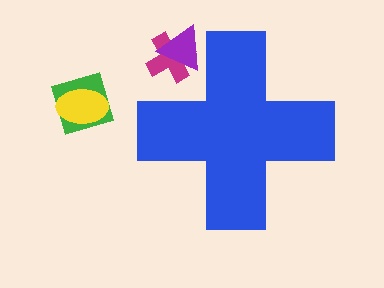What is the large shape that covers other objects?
A blue cross.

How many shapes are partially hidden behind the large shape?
2 shapes are partially hidden.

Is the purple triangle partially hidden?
Yes, the purple triangle is partially hidden behind the blue cross.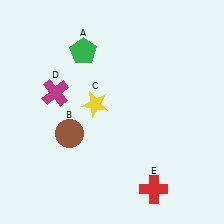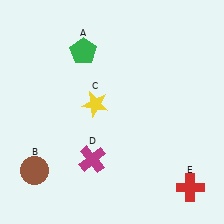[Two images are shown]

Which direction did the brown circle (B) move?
The brown circle (B) moved down.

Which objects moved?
The objects that moved are: the brown circle (B), the magenta cross (D), the red cross (E).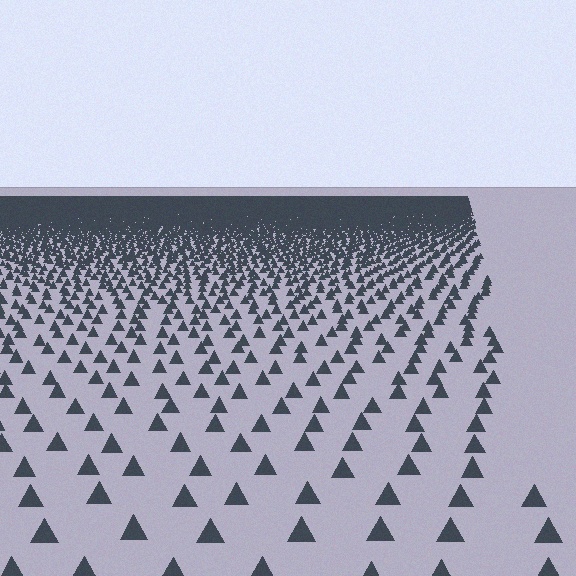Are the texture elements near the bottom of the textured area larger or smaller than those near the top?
Larger. Near the bottom, elements are closer to the viewer and appear at a bigger on-screen size.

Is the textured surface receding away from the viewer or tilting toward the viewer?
The surface is receding away from the viewer. Texture elements get smaller and denser toward the top.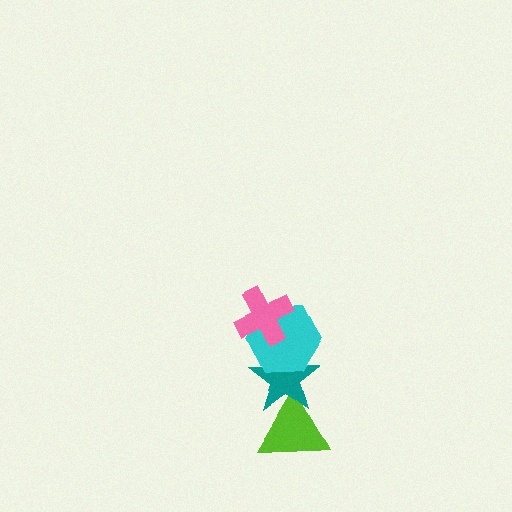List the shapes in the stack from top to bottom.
From top to bottom: the pink cross, the cyan hexagon, the teal star, the lime triangle.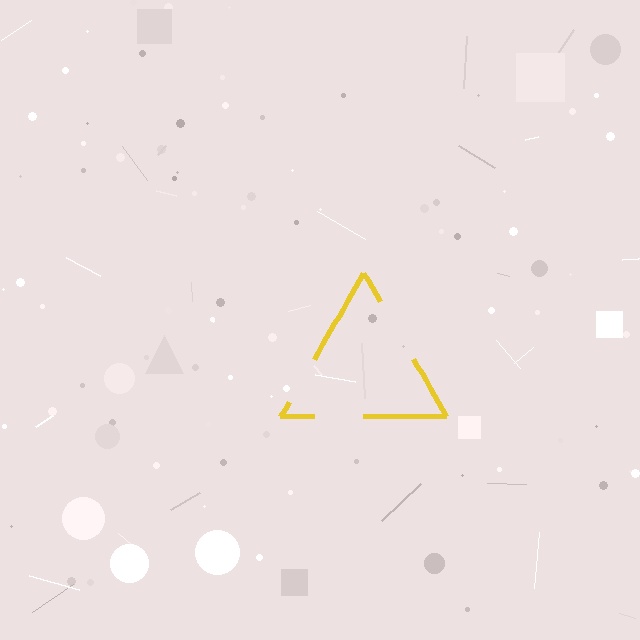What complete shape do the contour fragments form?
The contour fragments form a triangle.